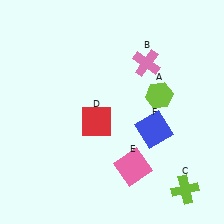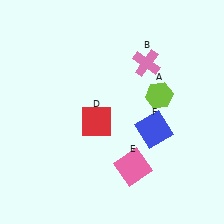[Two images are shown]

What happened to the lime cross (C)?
The lime cross (C) was removed in Image 2. It was in the bottom-right area of Image 1.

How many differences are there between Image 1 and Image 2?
There is 1 difference between the two images.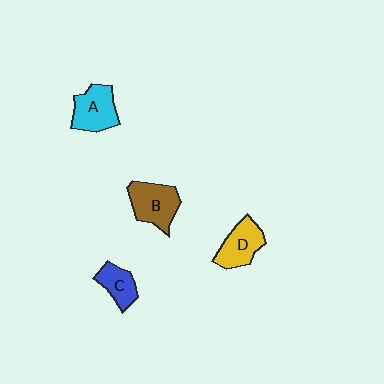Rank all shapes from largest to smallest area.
From largest to smallest: B (brown), A (cyan), D (yellow), C (blue).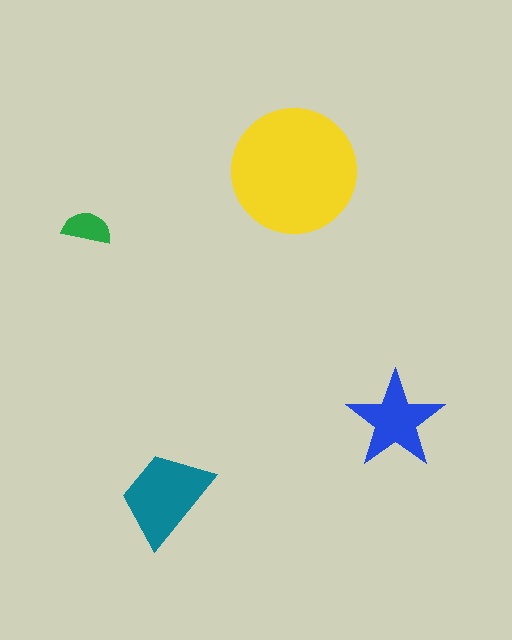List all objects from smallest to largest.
The green semicircle, the blue star, the teal trapezoid, the yellow circle.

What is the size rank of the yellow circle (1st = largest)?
1st.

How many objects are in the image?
There are 4 objects in the image.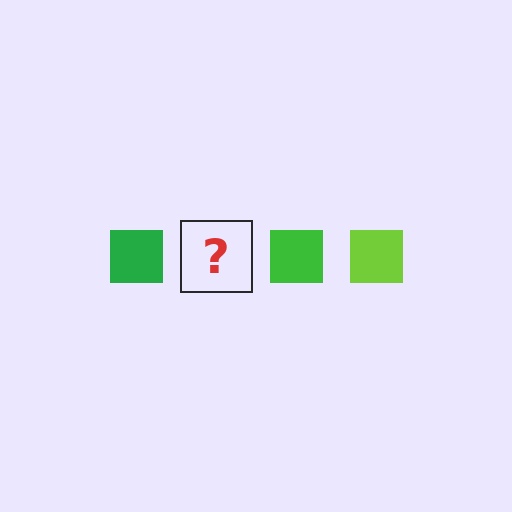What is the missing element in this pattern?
The missing element is a lime square.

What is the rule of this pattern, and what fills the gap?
The rule is that the pattern cycles through green, lime squares. The gap should be filled with a lime square.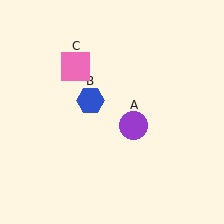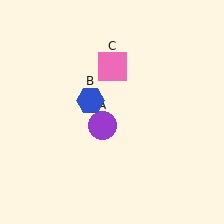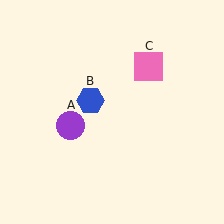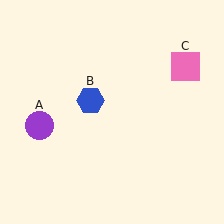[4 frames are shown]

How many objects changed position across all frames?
2 objects changed position: purple circle (object A), pink square (object C).